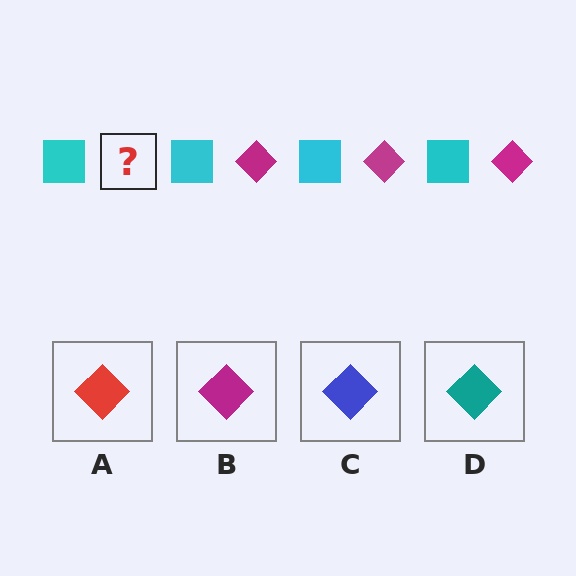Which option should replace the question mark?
Option B.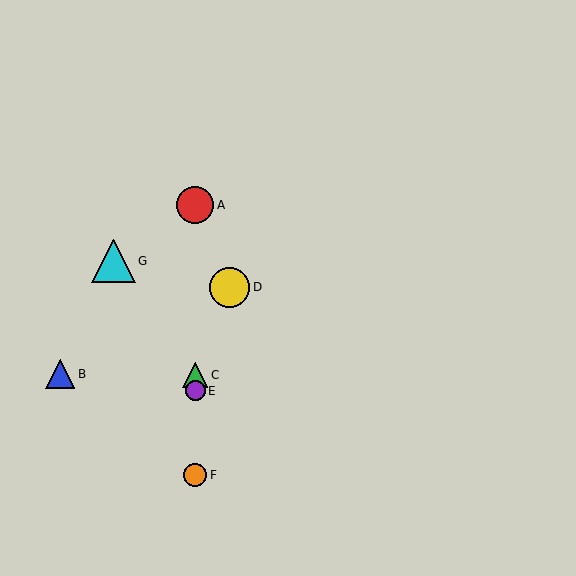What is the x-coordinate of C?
Object C is at x≈195.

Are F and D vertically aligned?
No, F is at x≈195 and D is at x≈230.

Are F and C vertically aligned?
Yes, both are at x≈195.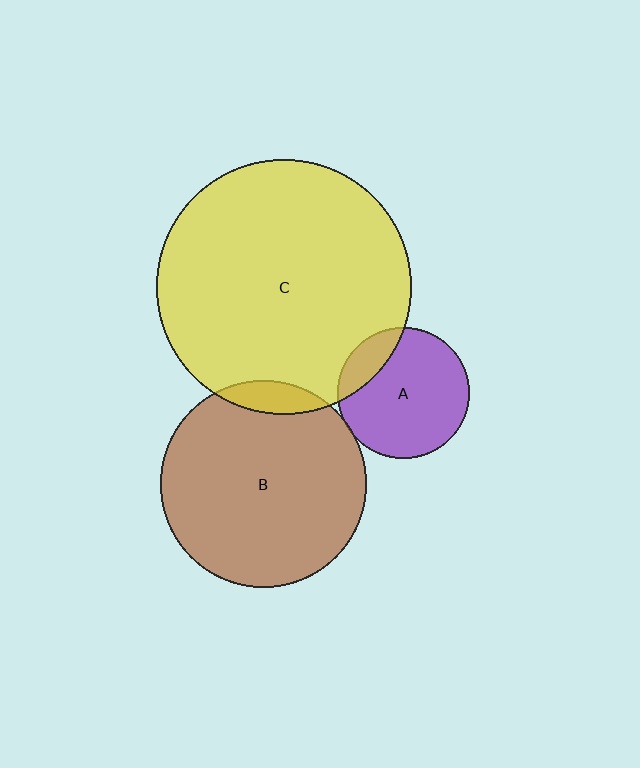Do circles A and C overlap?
Yes.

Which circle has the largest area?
Circle C (yellow).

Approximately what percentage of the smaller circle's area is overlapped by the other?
Approximately 15%.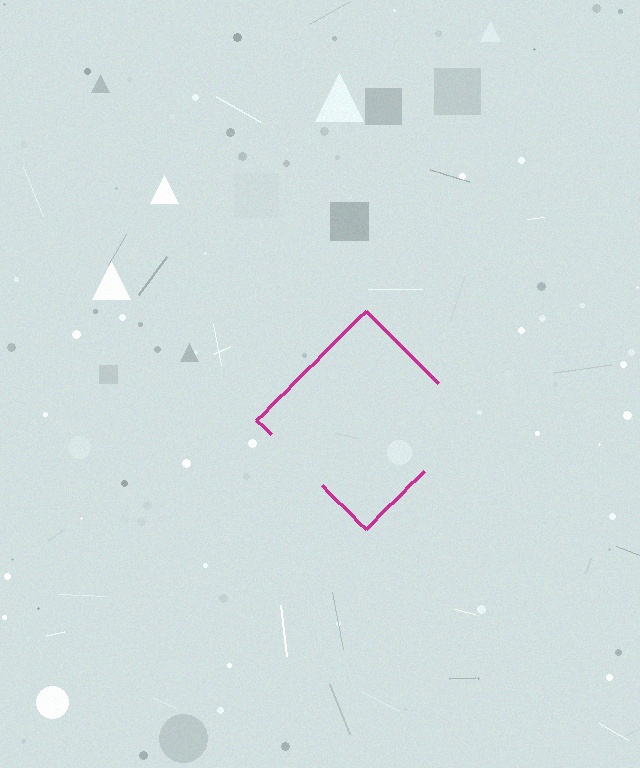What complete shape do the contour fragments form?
The contour fragments form a diamond.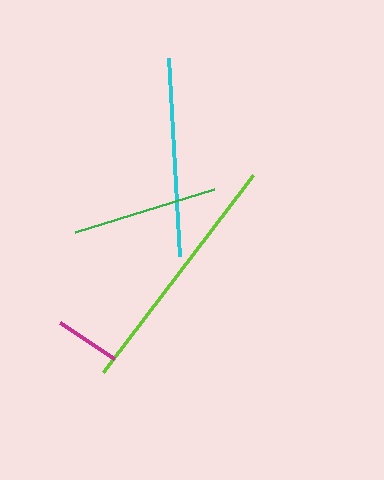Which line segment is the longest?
The lime line is the longest at approximately 248 pixels.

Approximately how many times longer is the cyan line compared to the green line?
The cyan line is approximately 1.4 times the length of the green line.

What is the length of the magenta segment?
The magenta segment is approximately 64 pixels long.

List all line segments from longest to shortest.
From longest to shortest: lime, cyan, green, magenta.